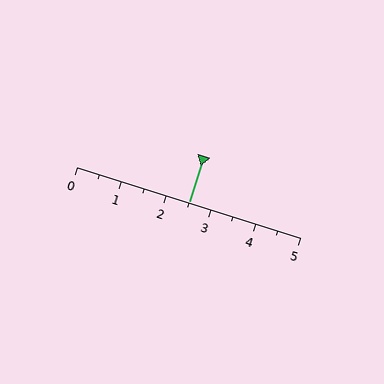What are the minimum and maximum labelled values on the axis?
The axis runs from 0 to 5.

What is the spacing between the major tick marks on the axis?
The major ticks are spaced 1 apart.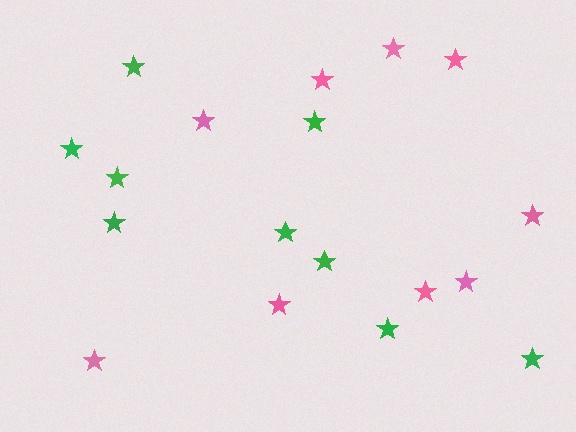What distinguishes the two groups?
There are 2 groups: one group of green stars (9) and one group of pink stars (9).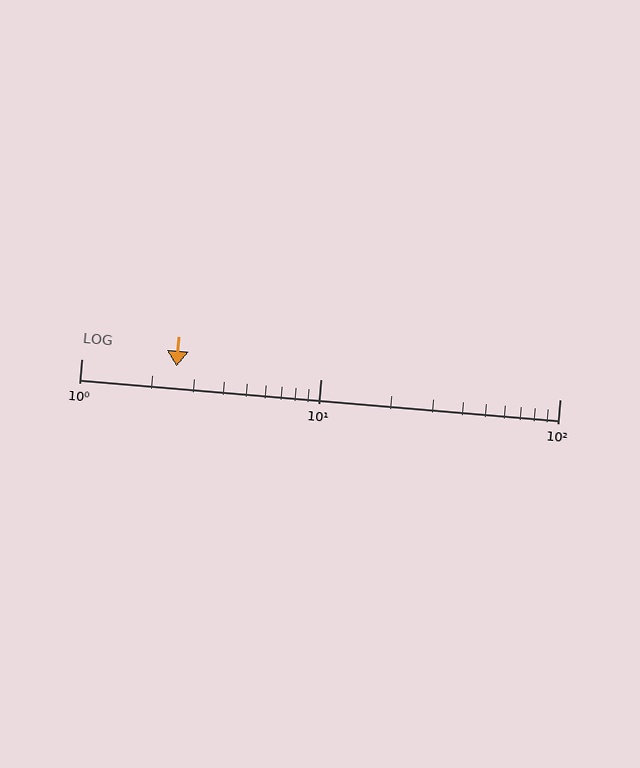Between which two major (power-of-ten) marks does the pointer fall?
The pointer is between 1 and 10.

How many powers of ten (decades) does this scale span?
The scale spans 2 decades, from 1 to 100.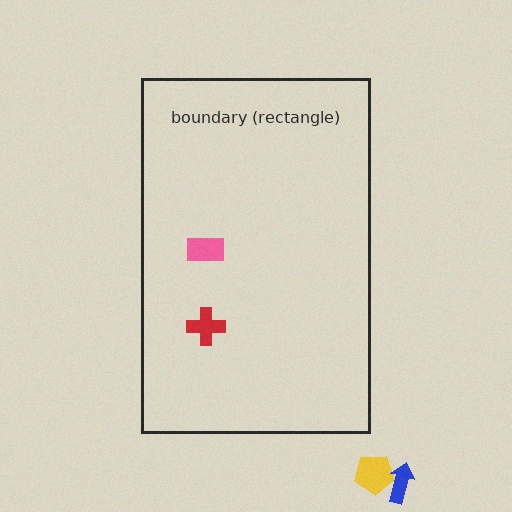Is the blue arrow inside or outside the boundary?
Outside.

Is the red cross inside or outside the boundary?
Inside.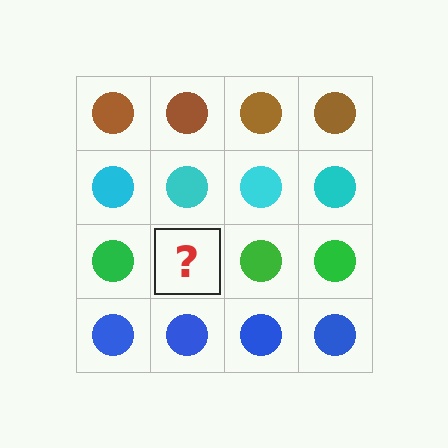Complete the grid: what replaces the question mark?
The question mark should be replaced with a green circle.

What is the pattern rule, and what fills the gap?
The rule is that each row has a consistent color. The gap should be filled with a green circle.